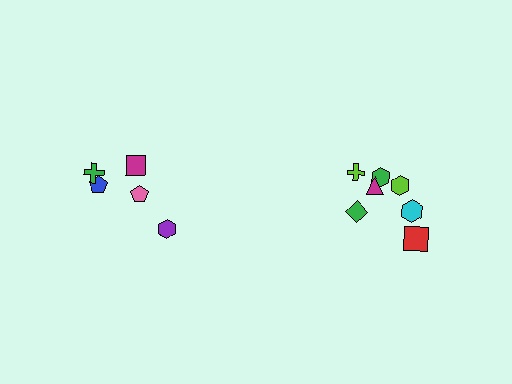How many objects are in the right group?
There are 7 objects.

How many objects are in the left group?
There are 5 objects.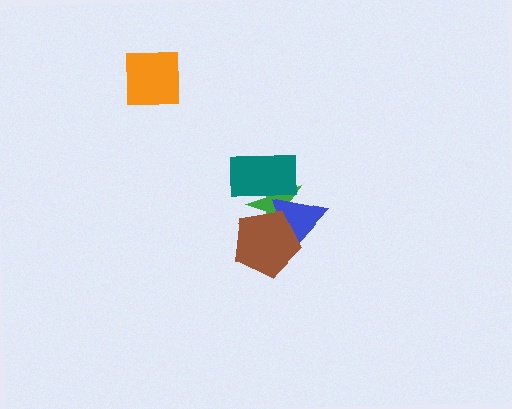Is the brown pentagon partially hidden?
No, no other shape covers it.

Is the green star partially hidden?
Yes, it is partially covered by another shape.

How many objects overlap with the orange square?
0 objects overlap with the orange square.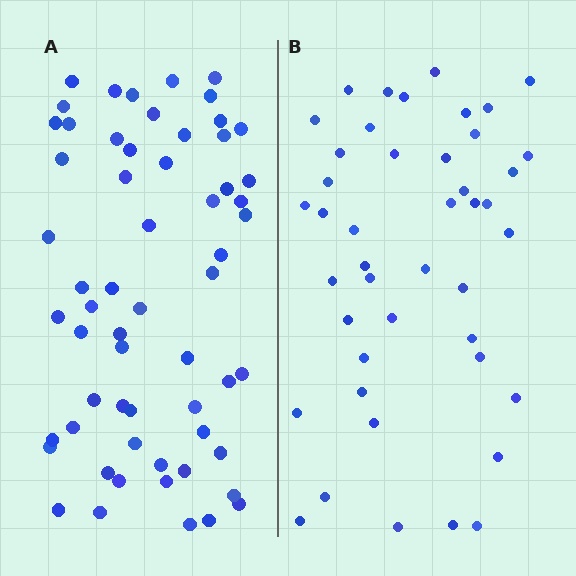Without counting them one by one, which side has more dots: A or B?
Region A (the left region) has more dots.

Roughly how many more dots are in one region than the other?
Region A has approximately 15 more dots than region B.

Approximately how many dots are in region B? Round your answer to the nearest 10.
About 40 dots. (The exact count is 44, which rounds to 40.)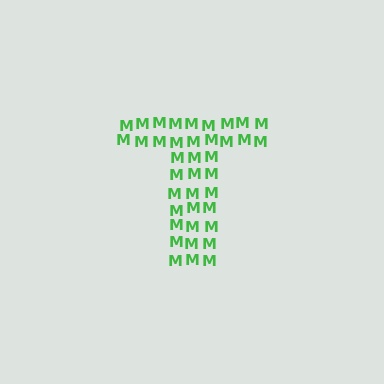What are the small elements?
The small elements are letter M's.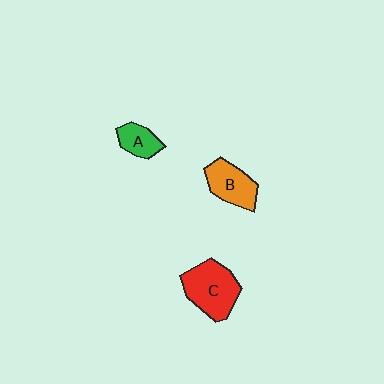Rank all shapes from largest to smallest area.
From largest to smallest: C (red), B (orange), A (green).